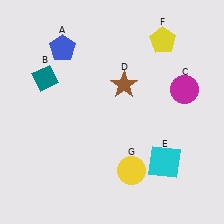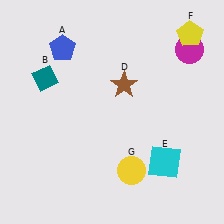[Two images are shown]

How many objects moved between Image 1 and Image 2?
2 objects moved between the two images.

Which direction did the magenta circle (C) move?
The magenta circle (C) moved up.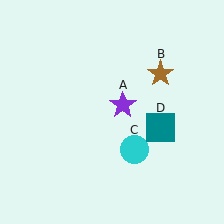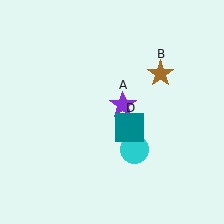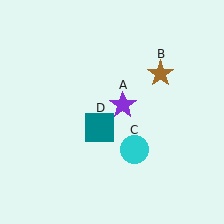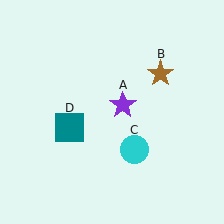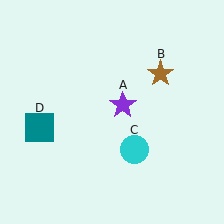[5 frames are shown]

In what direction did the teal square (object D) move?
The teal square (object D) moved left.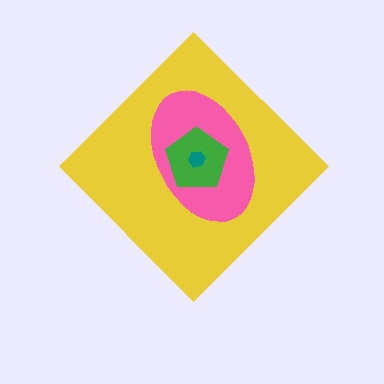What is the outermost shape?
The yellow diamond.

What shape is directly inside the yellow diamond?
The pink ellipse.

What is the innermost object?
The teal hexagon.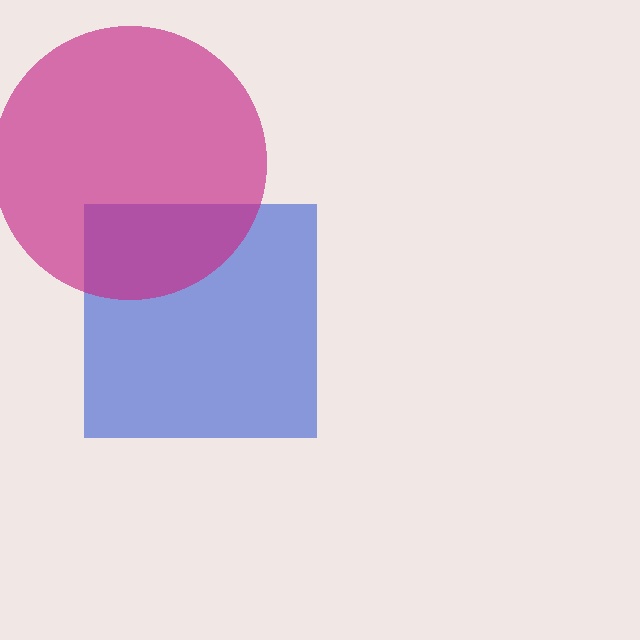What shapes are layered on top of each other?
The layered shapes are: a blue square, a magenta circle.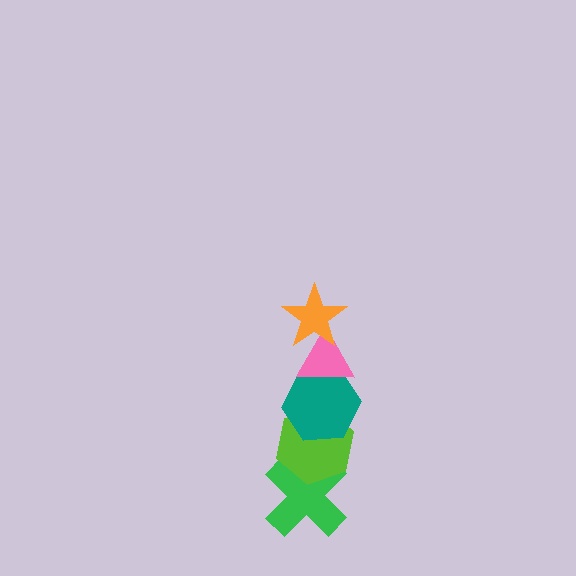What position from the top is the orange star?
The orange star is 1st from the top.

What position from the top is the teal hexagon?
The teal hexagon is 3rd from the top.